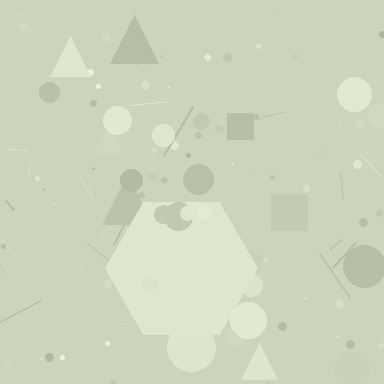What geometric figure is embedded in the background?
A hexagon is embedded in the background.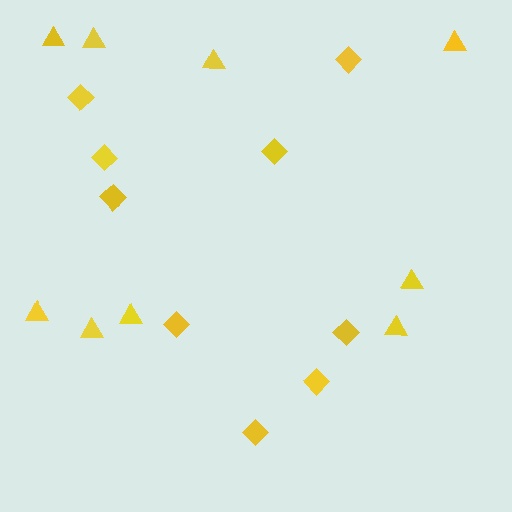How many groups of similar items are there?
There are 2 groups: one group of diamonds (9) and one group of triangles (9).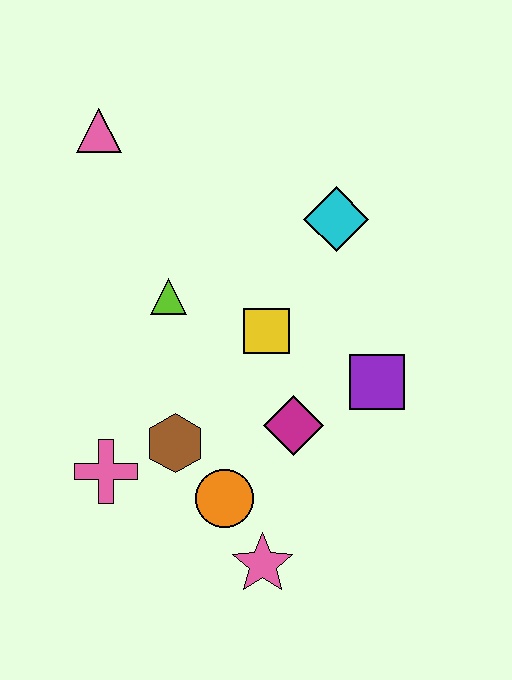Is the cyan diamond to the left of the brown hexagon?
No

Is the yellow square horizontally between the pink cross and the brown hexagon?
No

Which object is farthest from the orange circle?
The pink triangle is farthest from the orange circle.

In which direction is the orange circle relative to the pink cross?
The orange circle is to the right of the pink cross.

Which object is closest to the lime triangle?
The yellow square is closest to the lime triangle.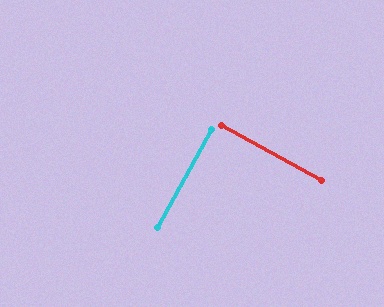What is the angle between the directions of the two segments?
Approximately 90 degrees.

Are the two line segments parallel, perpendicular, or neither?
Perpendicular — they meet at approximately 90°.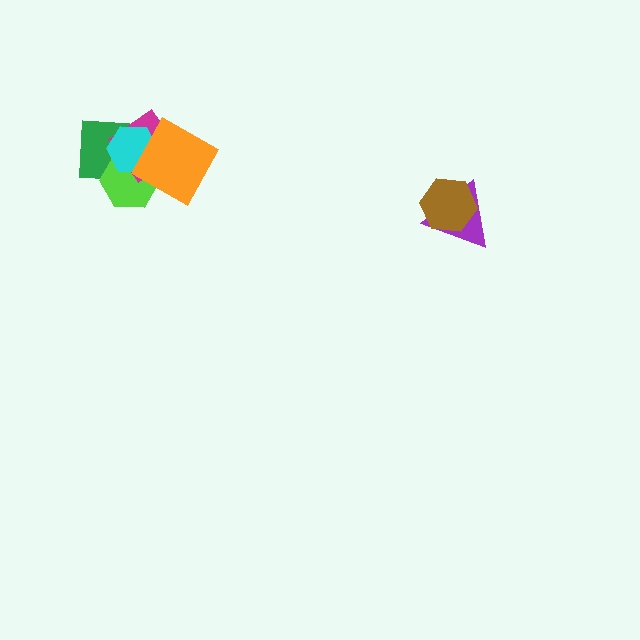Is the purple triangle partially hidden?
Yes, it is partially covered by another shape.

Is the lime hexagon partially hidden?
Yes, it is partially covered by another shape.